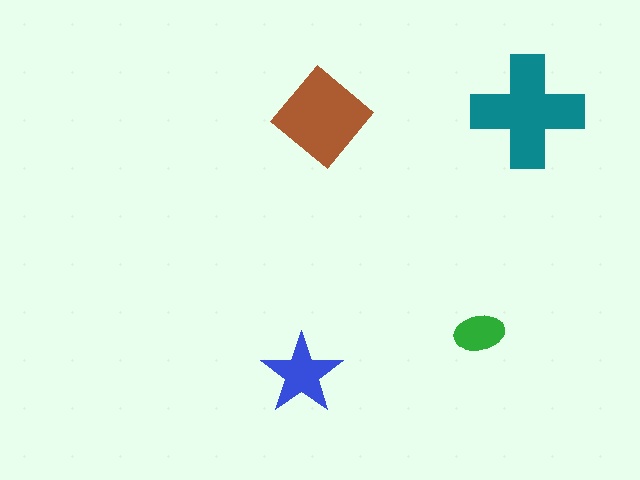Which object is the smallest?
The green ellipse.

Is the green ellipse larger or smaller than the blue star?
Smaller.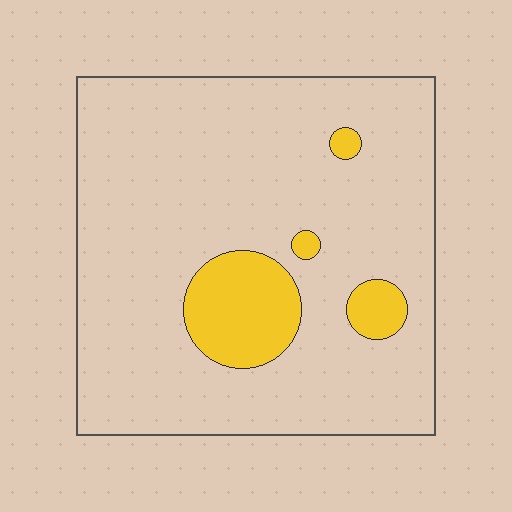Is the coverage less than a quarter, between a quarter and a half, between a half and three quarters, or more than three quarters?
Less than a quarter.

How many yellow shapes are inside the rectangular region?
4.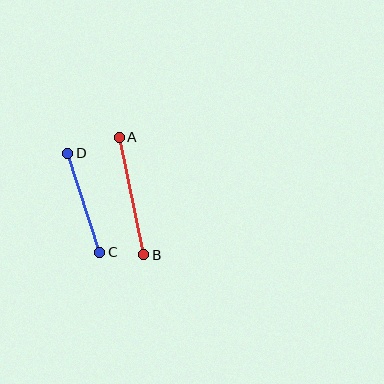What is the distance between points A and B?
The distance is approximately 120 pixels.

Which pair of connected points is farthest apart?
Points A and B are farthest apart.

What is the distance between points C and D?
The distance is approximately 104 pixels.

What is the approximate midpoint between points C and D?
The midpoint is at approximately (84, 203) pixels.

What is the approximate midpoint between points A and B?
The midpoint is at approximately (131, 196) pixels.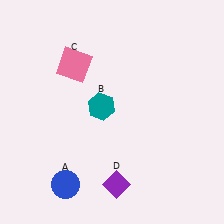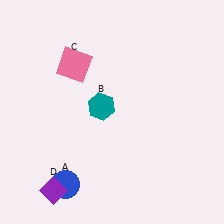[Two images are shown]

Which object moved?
The purple diamond (D) moved left.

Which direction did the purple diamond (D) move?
The purple diamond (D) moved left.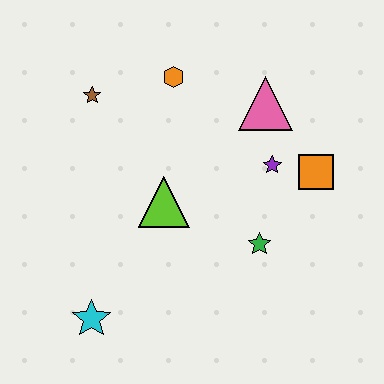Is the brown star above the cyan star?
Yes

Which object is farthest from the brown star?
The orange square is farthest from the brown star.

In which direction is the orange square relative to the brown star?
The orange square is to the right of the brown star.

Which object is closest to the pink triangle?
The purple star is closest to the pink triangle.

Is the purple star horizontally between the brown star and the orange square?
Yes